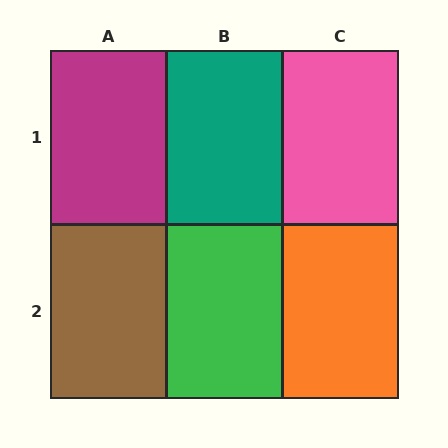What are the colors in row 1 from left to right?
Magenta, teal, pink.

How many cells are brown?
1 cell is brown.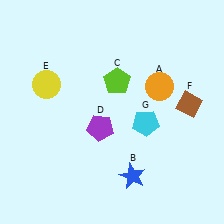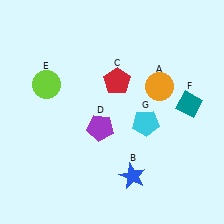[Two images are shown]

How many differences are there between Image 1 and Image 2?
There are 3 differences between the two images.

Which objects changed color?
C changed from lime to red. E changed from yellow to lime. F changed from brown to teal.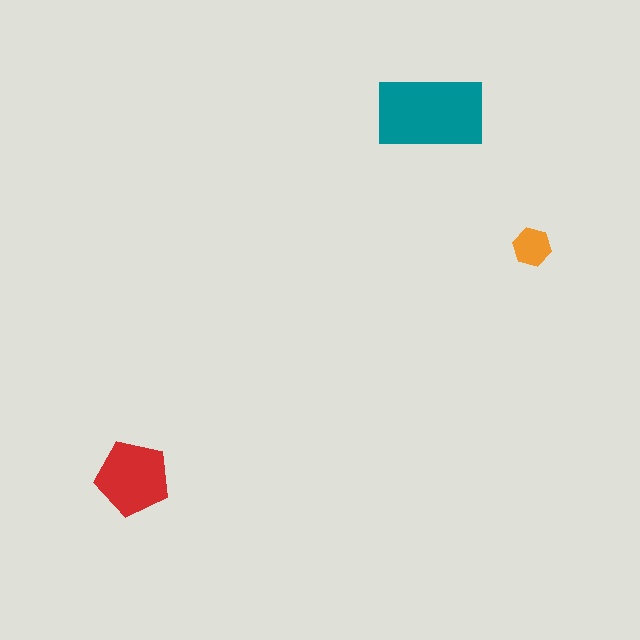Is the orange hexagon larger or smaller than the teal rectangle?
Smaller.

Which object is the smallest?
The orange hexagon.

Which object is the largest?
The teal rectangle.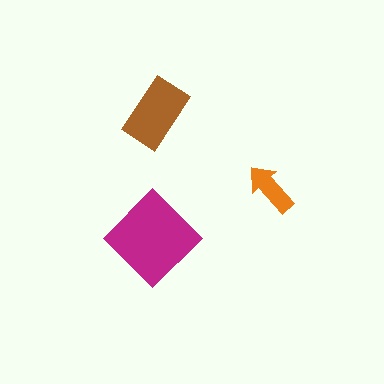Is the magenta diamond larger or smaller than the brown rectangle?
Larger.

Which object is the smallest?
The orange arrow.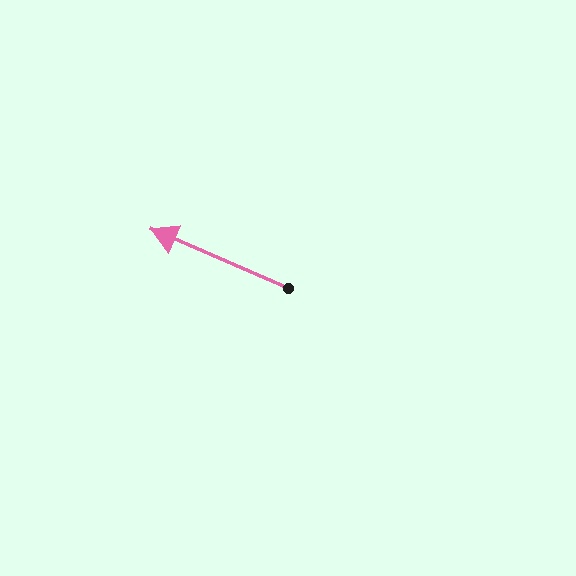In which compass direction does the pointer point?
Northwest.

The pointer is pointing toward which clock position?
Roughly 10 o'clock.